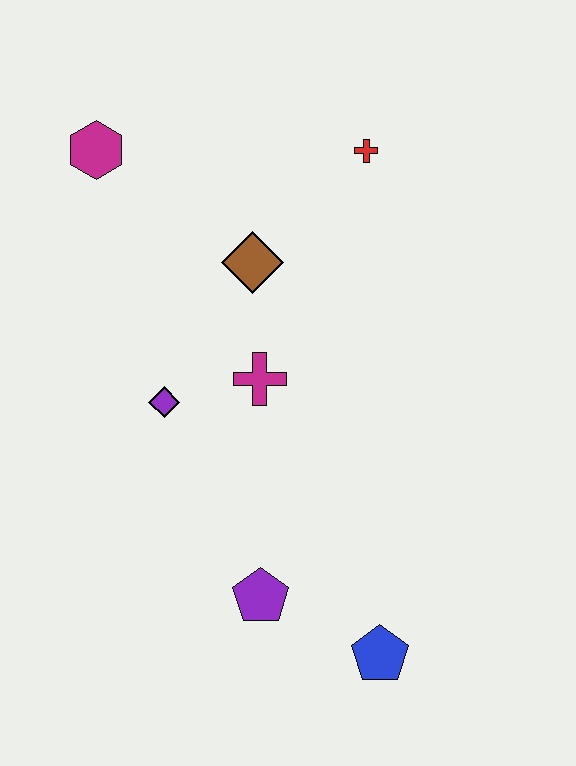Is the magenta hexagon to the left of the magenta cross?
Yes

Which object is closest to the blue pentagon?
The purple pentagon is closest to the blue pentagon.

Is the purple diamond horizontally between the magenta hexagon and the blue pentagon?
Yes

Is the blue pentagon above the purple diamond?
No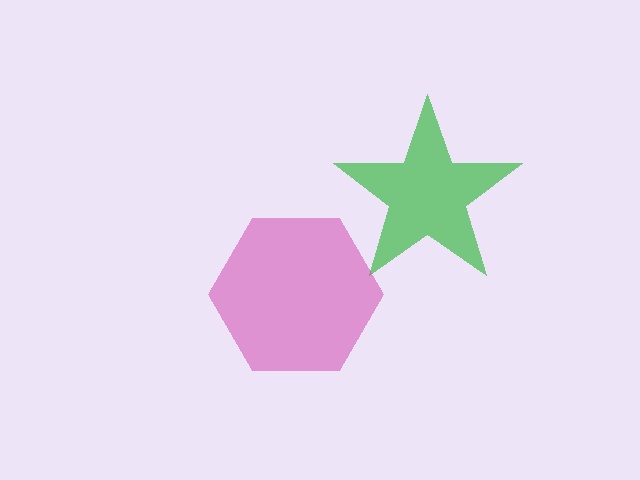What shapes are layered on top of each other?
The layered shapes are: a green star, a magenta hexagon.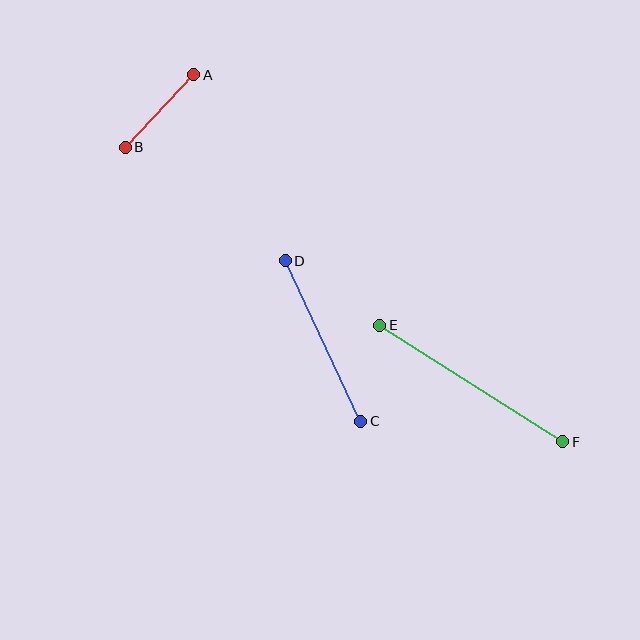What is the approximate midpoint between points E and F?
The midpoint is at approximately (471, 384) pixels.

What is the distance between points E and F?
The distance is approximately 217 pixels.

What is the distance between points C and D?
The distance is approximately 177 pixels.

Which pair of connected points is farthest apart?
Points E and F are farthest apart.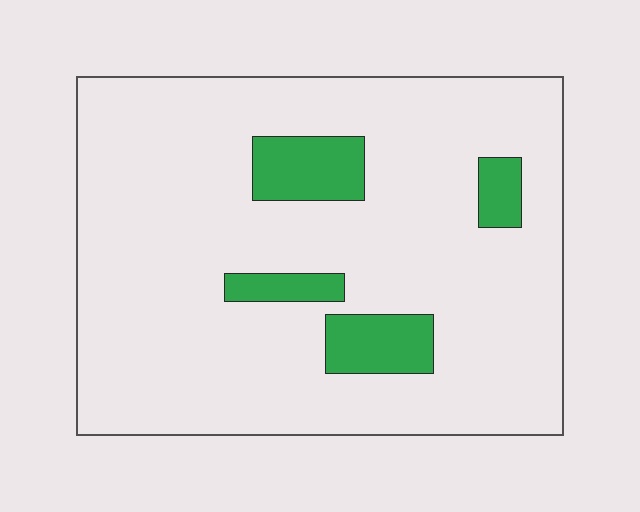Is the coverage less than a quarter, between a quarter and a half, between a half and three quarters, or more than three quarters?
Less than a quarter.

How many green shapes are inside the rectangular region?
4.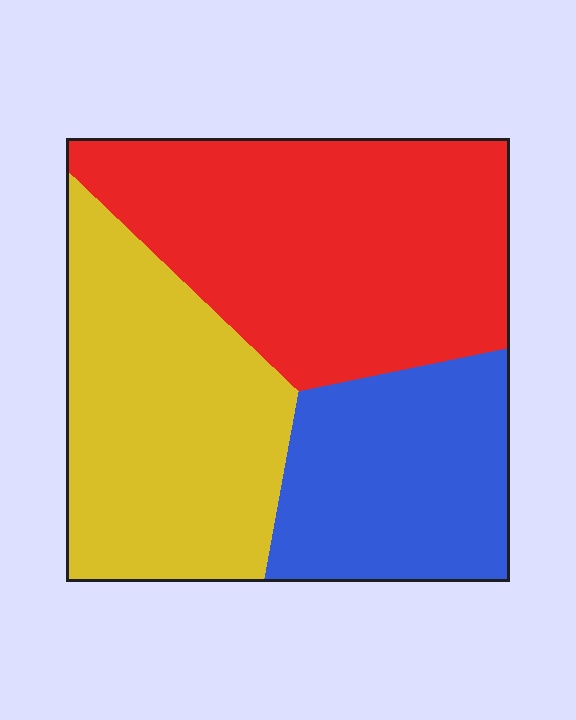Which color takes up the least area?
Blue, at roughly 25%.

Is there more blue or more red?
Red.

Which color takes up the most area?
Red, at roughly 40%.